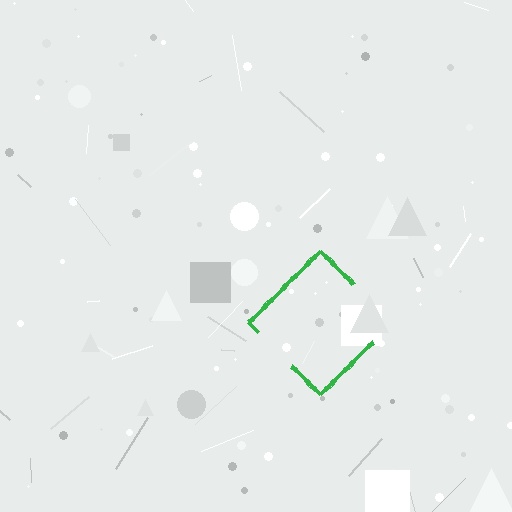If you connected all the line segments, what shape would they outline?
They would outline a diamond.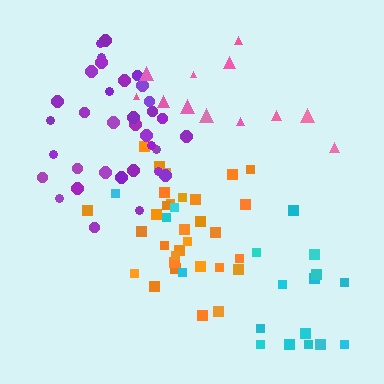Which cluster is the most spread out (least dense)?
Pink.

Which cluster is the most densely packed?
Orange.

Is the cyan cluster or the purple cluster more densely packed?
Purple.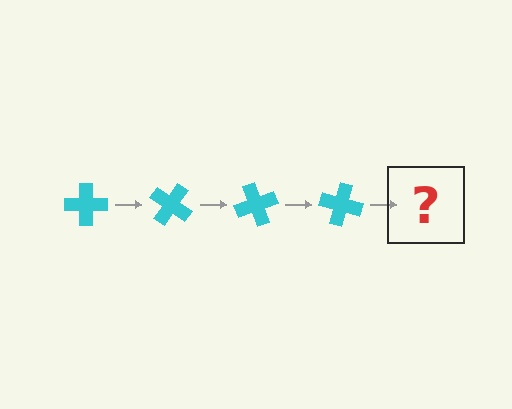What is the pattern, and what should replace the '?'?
The pattern is that the cross rotates 35 degrees each step. The '?' should be a cyan cross rotated 140 degrees.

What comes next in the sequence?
The next element should be a cyan cross rotated 140 degrees.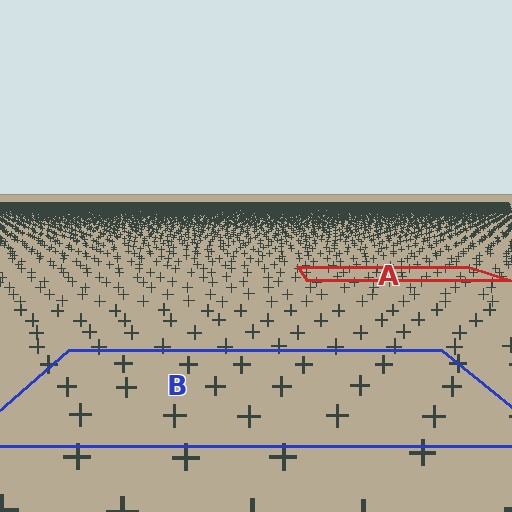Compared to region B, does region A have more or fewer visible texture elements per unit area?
Region A has more texture elements per unit area — they are packed more densely because it is farther away.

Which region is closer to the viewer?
Region B is closer. The texture elements there are larger and more spread out.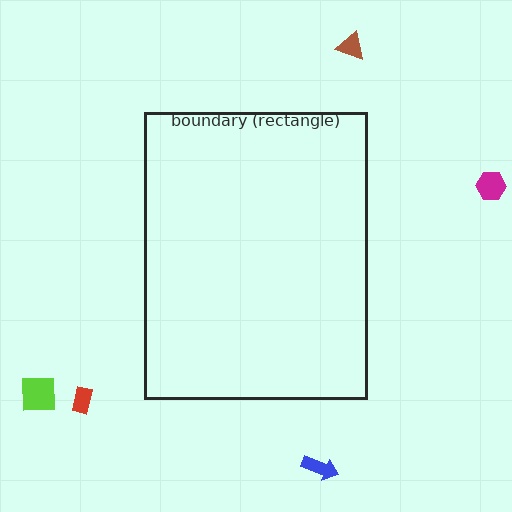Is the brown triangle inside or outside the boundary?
Outside.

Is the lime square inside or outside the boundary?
Outside.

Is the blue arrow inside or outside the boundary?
Outside.